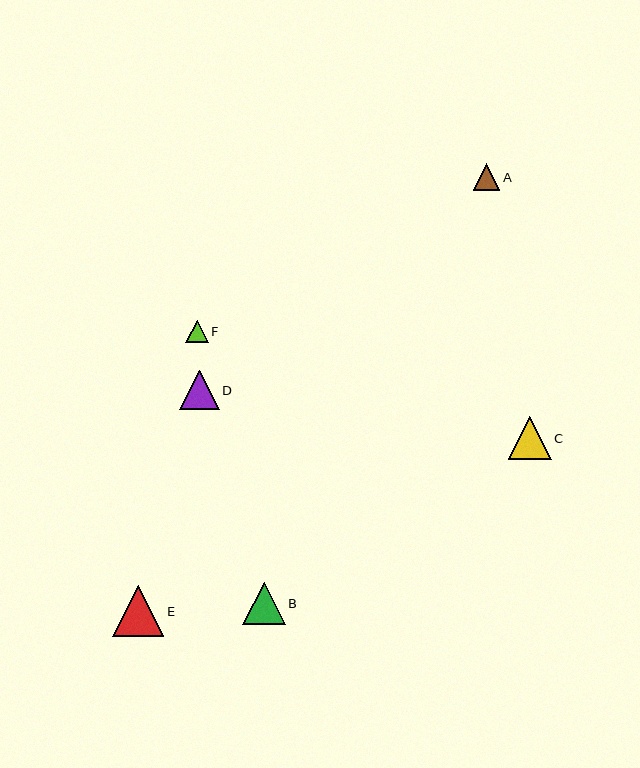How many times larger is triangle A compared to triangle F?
Triangle A is approximately 1.2 times the size of triangle F.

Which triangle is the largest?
Triangle E is the largest with a size of approximately 51 pixels.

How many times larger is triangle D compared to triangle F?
Triangle D is approximately 1.8 times the size of triangle F.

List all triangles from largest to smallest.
From largest to smallest: E, C, B, D, A, F.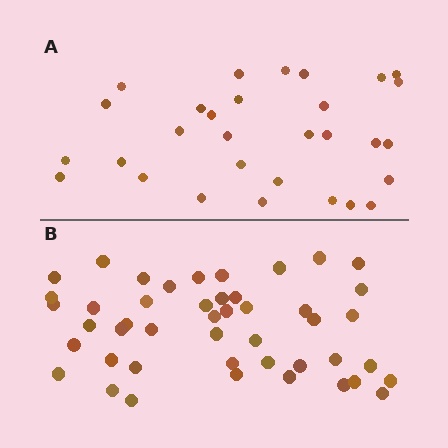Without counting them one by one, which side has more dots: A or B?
Region B (the bottom region) has more dots.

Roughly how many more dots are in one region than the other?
Region B has approximately 15 more dots than region A.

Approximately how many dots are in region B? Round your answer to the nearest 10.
About 50 dots. (The exact count is 46, which rounds to 50.)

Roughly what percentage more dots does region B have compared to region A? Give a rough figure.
About 55% more.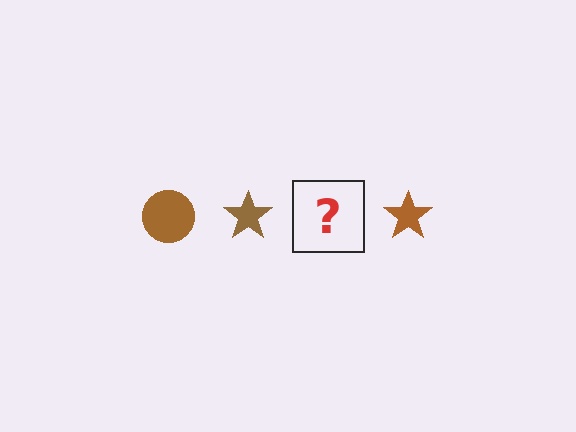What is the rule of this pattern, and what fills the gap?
The rule is that the pattern cycles through circle, star shapes in brown. The gap should be filled with a brown circle.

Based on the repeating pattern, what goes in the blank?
The blank should be a brown circle.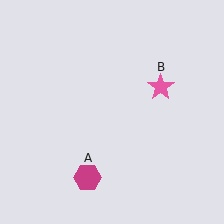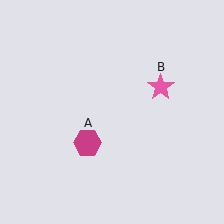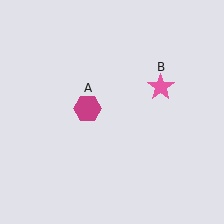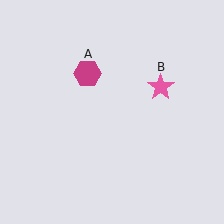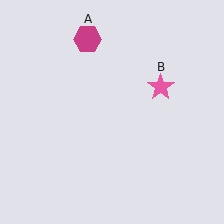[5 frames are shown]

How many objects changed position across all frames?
1 object changed position: magenta hexagon (object A).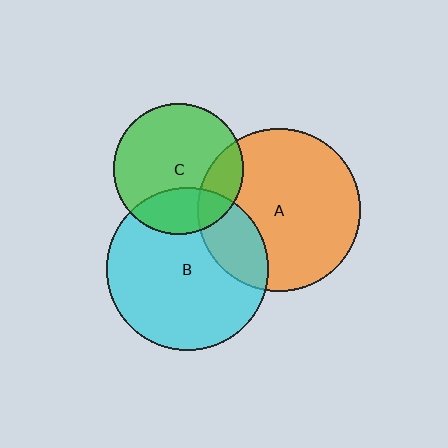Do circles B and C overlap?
Yes.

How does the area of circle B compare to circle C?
Approximately 1.6 times.